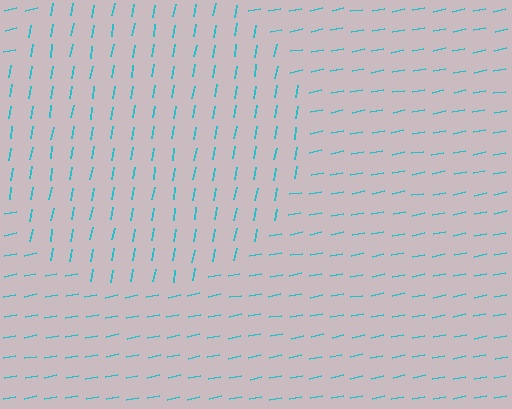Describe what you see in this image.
The image is filled with small cyan line segments. A circle region in the image has lines oriented differently from the surrounding lines, creating a visible texture boundary.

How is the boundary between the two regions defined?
The boundary is defined purely by a change in line orientation (approximately 69 degrees difference). All lines are the same color and thickness.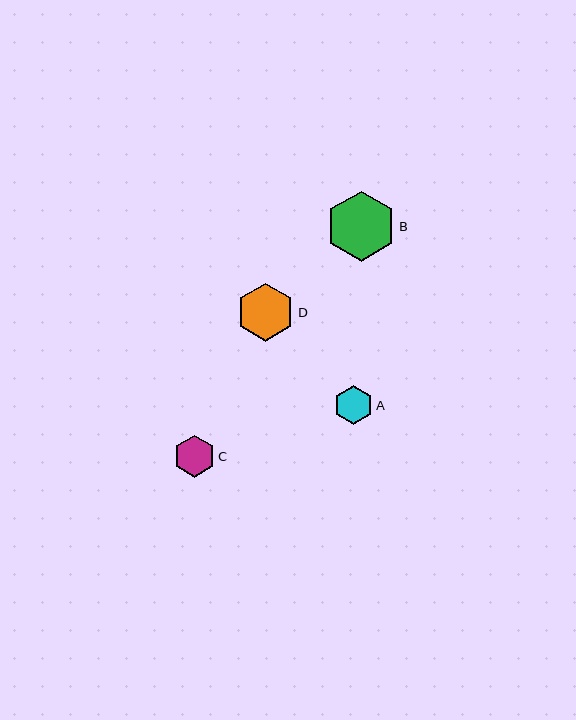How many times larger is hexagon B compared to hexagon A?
Hexagon B is approximately 1.8 times the size of hexagon A.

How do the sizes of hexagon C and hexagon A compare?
Hexagon C and hexagon A are approximately the same size.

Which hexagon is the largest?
Hexagon B is the largest with a size of approximately 70 pixels.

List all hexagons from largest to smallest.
From largest to smallest: B, D, C, A.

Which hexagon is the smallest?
Hexagon A is the smallest with a size of approximately 39 pixels.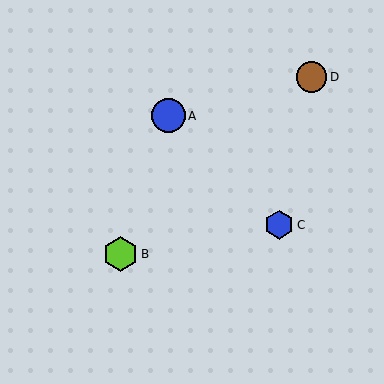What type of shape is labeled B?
Shape B is a lime hexagon.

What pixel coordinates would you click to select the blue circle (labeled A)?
Click at (168, 116) to select the blue circle A.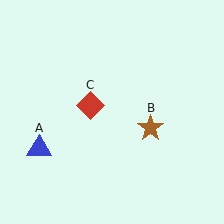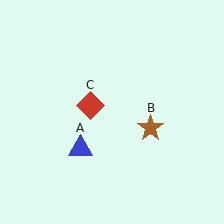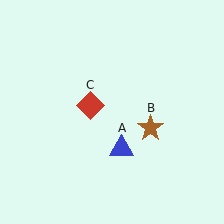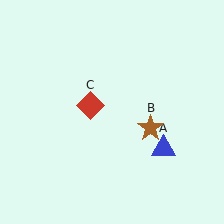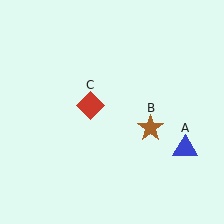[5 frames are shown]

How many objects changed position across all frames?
1 object changed position: blue triangle (object A).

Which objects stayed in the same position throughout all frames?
Brown star (object B) and red diamond (object C) remained stationary.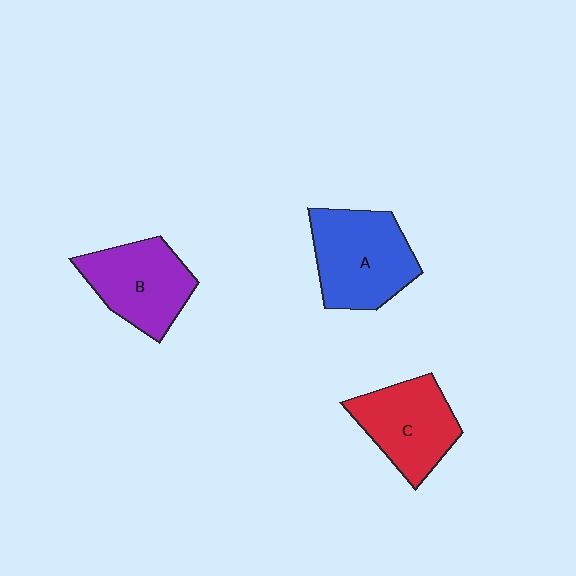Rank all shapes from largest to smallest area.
From largest to smallest: A (blue), B (purple), C (red).